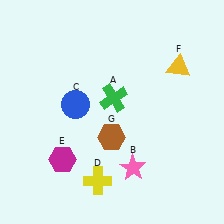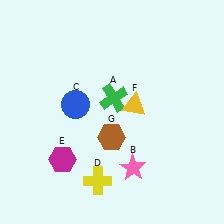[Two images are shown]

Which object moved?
The yellow triangle (F) moved left.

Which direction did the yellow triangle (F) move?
The yellow triangle (F) moved left.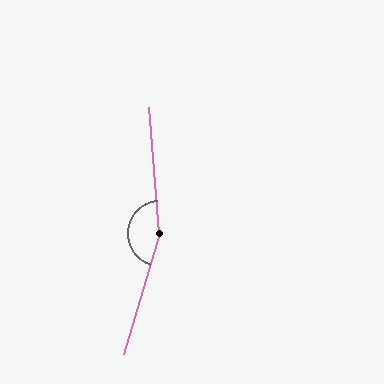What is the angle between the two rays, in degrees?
Approximately 159 degrees.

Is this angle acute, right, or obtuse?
It is obtuse.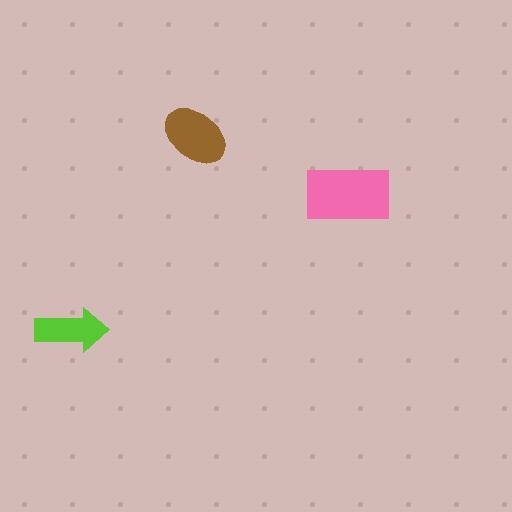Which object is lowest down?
The lime arrow is bottommost.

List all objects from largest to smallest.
The pink rectangle, the brown ellipse, the lime arrow.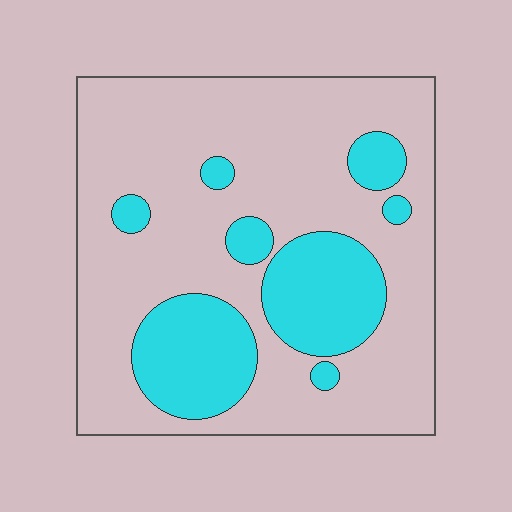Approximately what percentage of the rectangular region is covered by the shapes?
Approximately 25%.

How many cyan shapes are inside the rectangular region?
8.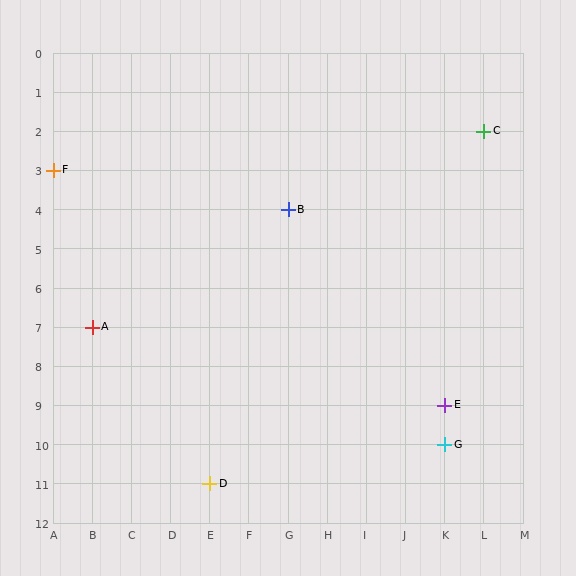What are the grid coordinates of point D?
Point D is at grid coordinates (E, 11).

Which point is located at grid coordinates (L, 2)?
Point C is at (L, 2).